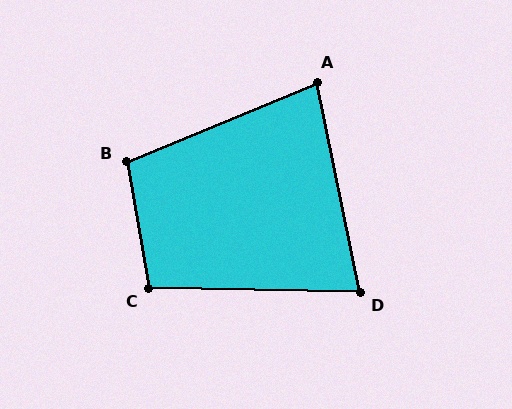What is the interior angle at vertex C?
Approximately 101 degrees (obtuse).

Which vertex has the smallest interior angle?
D, at approximately 77 degrees.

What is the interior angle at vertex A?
Approximately 79 degrees (acute).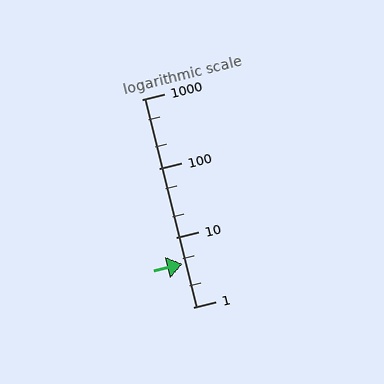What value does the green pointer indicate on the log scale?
The pointer indicates approximately 4.2.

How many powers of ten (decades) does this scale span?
The scale spans 3 decades, from 1 to 1000.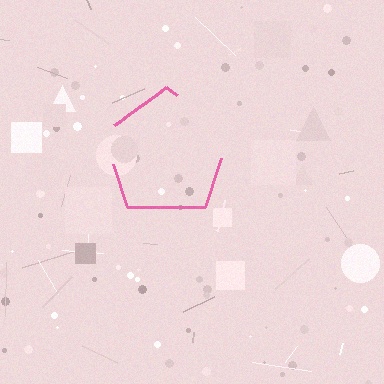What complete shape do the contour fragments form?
The contour fragments form a pentagon.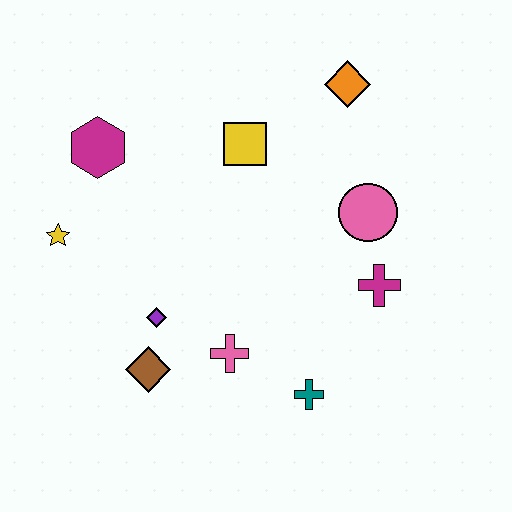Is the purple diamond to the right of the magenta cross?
No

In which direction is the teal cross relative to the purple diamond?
The teal cross is to the right of the purple diamond.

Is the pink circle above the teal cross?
Yes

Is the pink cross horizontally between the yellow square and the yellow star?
Yes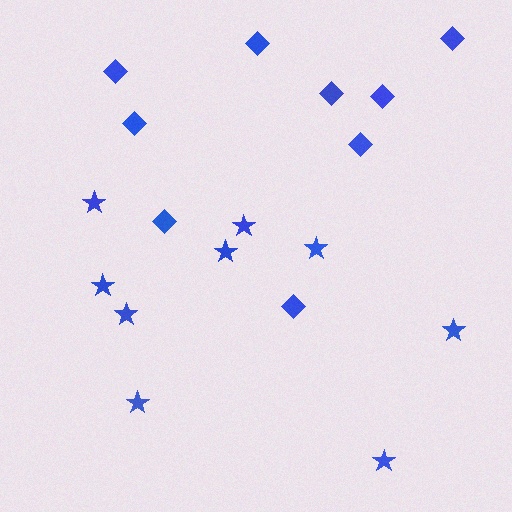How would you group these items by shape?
There are 2 groups: one group of stars (9) and one group of diamonds (9).